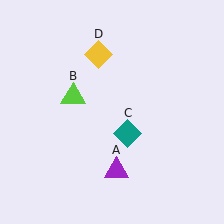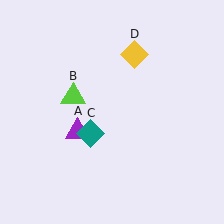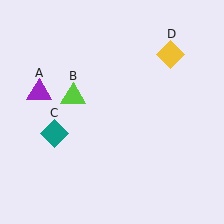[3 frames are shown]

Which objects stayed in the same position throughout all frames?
Lime triangle (object B) remained stationary.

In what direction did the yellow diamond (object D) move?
The yellow diamond (object D) moved right.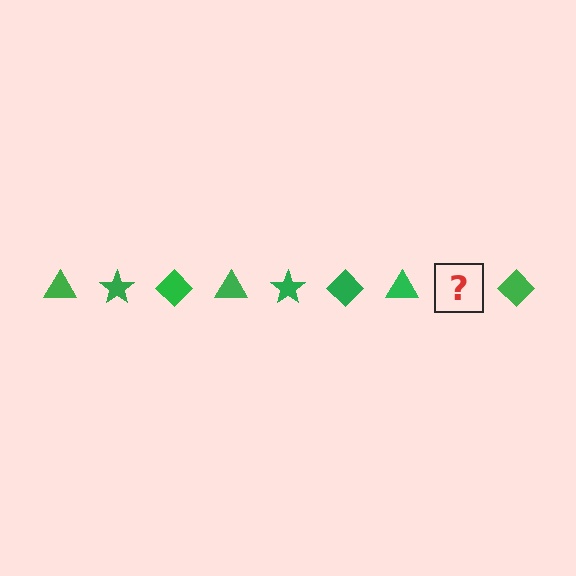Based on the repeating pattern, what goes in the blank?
The blank should be a green star.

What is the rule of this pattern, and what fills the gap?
The rule is that the pattern cycles through triangle, star, diamond shapes in green. The gap should be filled with a green star.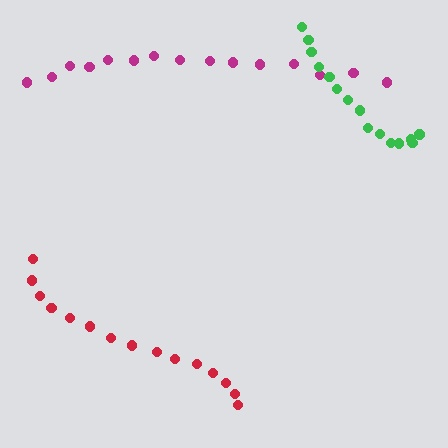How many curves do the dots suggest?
There are 3 distinct paths.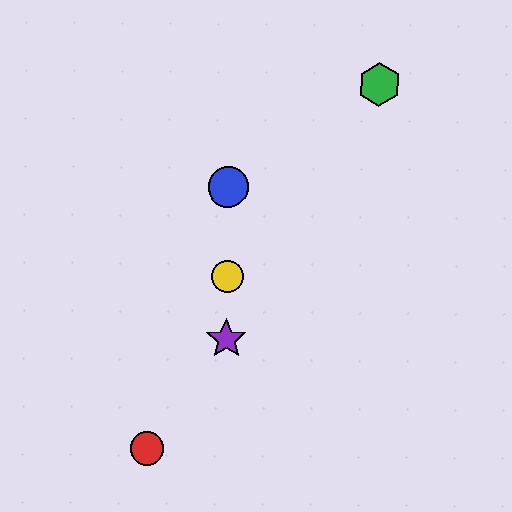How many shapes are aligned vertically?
3 shapes (the blue circle, the yellow circle, the purple star) are aligned vertically.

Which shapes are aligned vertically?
The blue circle, the yellow circle, the purple star are aligned vertically.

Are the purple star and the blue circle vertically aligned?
Yes, both are at x≈227.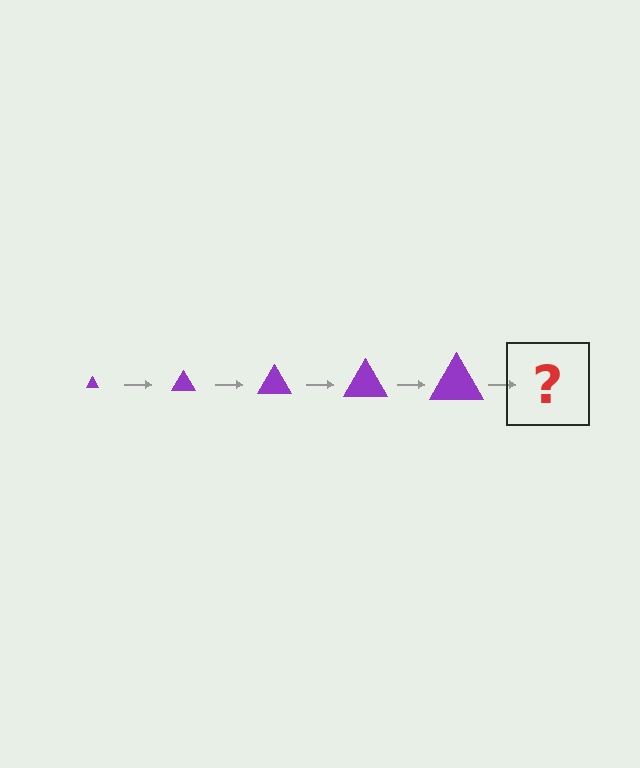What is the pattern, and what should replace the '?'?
The pattern is that the triangle gets progressively larger each step. The '?' should be a purple triangle, larger than the previous one.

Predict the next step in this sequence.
The next step is a purple triangle, larger than the previous one.